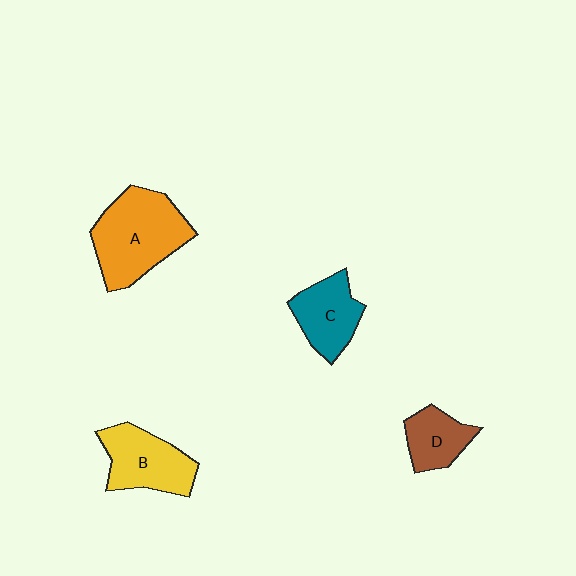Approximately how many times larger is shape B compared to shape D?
Approximately 1.5 times.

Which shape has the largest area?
Shape A (orange).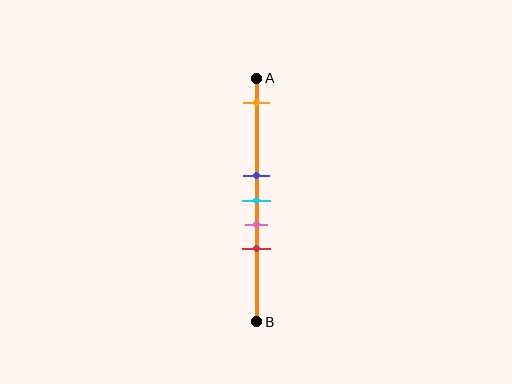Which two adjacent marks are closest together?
The blue and cyan marks are the closest adjacent pair.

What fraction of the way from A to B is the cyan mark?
The cyan mark is approximately 50% (0.5) of the way from A to B.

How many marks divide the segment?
There are 5 marks dividing the segment.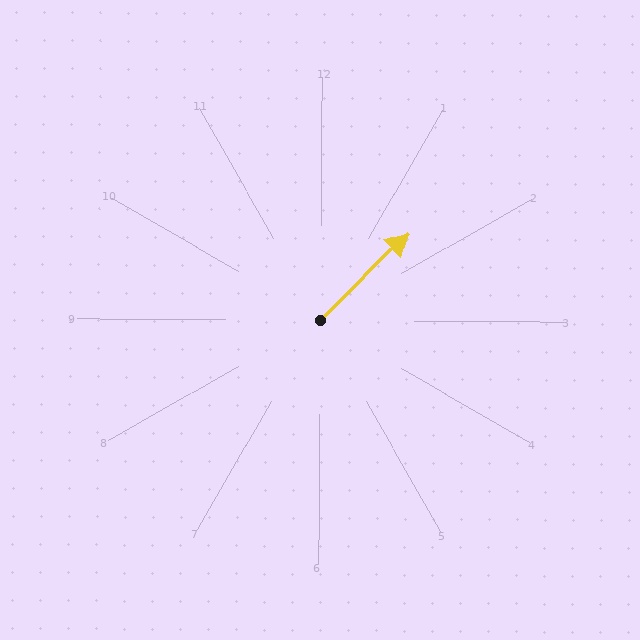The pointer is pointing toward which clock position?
Roughly 1 o'clock.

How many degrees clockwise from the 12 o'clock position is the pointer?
Approximately 45 degrees.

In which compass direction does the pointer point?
Northeast.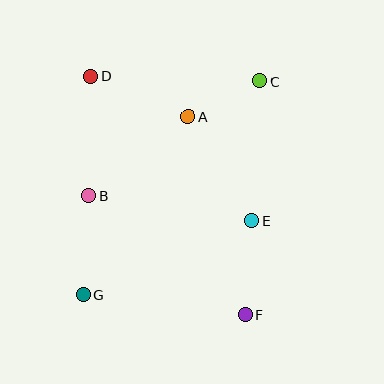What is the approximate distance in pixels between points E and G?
The distance between E and G is approximately 184 pixels.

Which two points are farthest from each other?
Points D and F are farthest from each other.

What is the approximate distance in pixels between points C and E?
The distance between C and E is approximately 140 pixels.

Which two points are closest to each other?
Points A and C are closest to each other.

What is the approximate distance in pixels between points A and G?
The distance between A and G is approximately 207 pixels.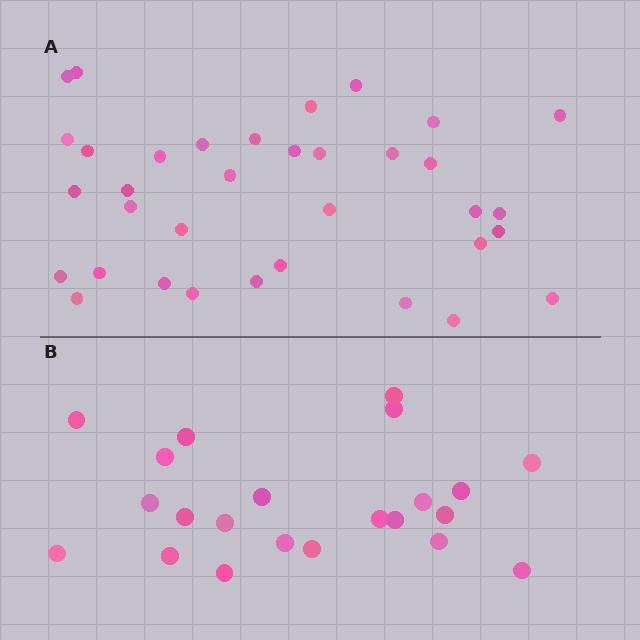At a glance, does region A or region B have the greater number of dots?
Region A (the top region) has more dots.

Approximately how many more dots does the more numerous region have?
Region A has approximately 15 more dots than region B.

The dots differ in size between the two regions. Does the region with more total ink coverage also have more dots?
No. Region B has more total ink coverage because its dots are larger, but region A actually contains more individual dots. Total area can be misleading — the number of items is what matters here.